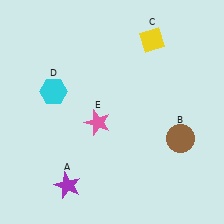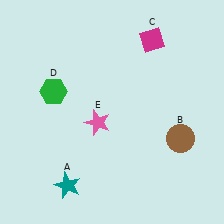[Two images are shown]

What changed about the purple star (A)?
In Image 1, A is purple. In Image 2, it changed to teal.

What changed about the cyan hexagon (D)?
In Image 1, D is cyan. In Image 2, it changed to green.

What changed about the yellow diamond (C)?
In Image 1, C is yellow. In Image 2, it changed to magenta.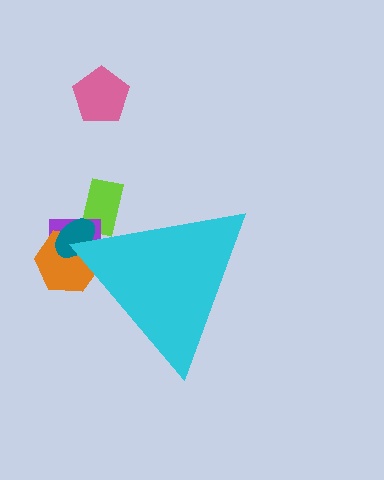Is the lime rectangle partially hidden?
Yes, the lime rectangle is partially hidden behind the cyan triangle.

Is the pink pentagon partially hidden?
No, the pink pentagon is fully visible.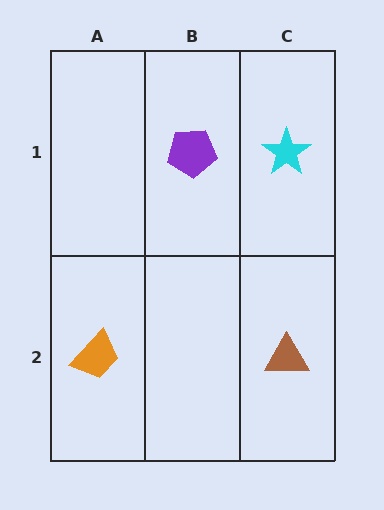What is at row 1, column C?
A cyan star.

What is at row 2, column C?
A brown triangle.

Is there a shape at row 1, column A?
No, that cell is empty.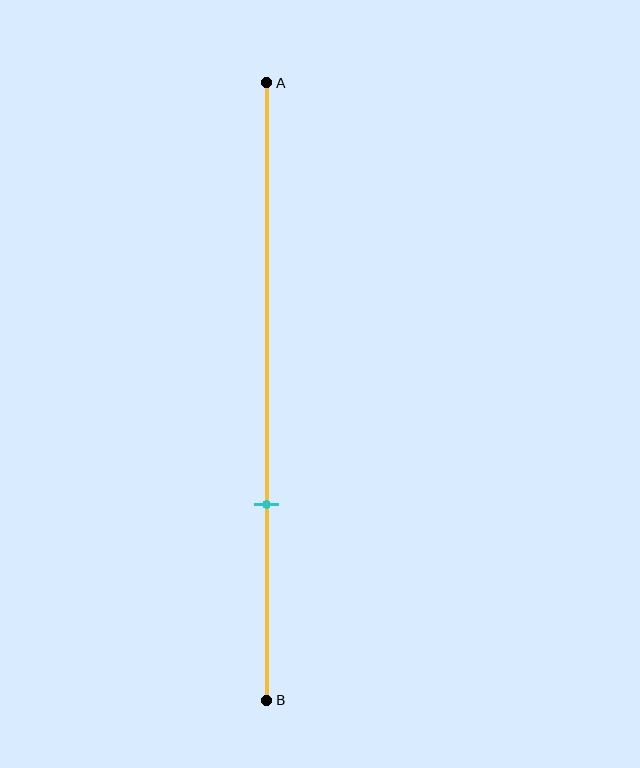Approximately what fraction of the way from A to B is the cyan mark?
The cyan mark is approximately 70% of the way from A to B.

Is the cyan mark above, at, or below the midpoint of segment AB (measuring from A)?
The cyan mark is below the midpoint of segment AB.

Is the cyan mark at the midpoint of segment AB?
No, the mark is at about 70% from A, not at the 50% midpoint.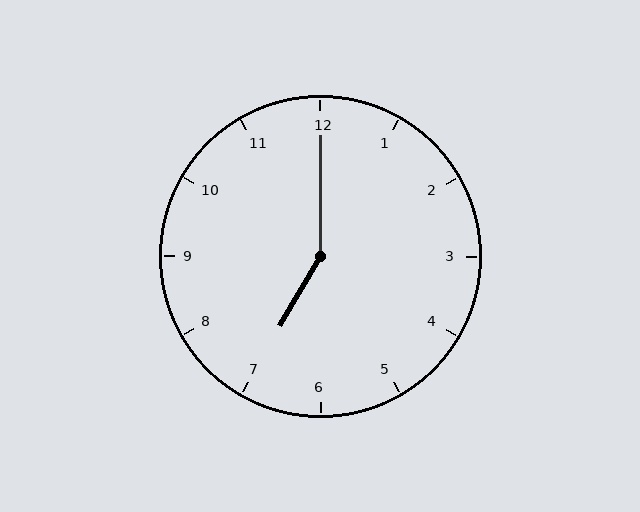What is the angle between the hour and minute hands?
Approximately 150 degrees.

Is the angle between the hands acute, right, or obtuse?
It is obtuse.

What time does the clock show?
7:00.